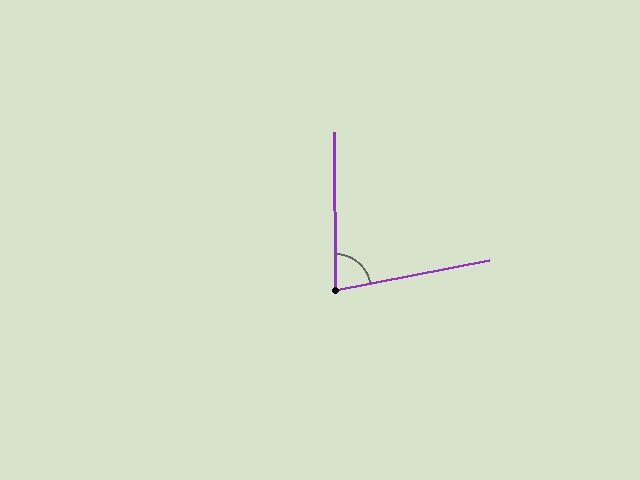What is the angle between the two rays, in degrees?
Approximately 80 degrees.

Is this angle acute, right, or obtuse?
It is acute.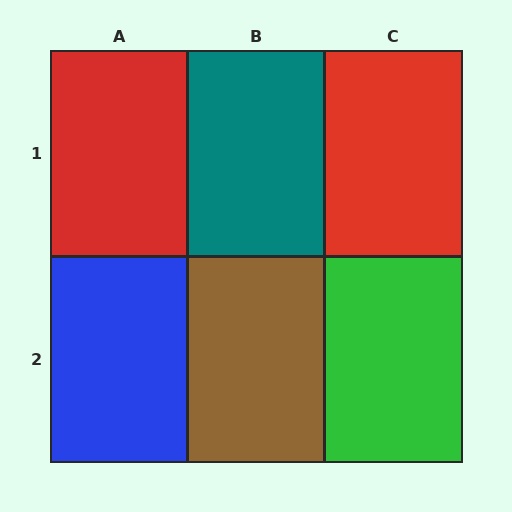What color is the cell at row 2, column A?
Blue.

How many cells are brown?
1 cell is brown.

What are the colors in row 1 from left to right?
Red, teal, red.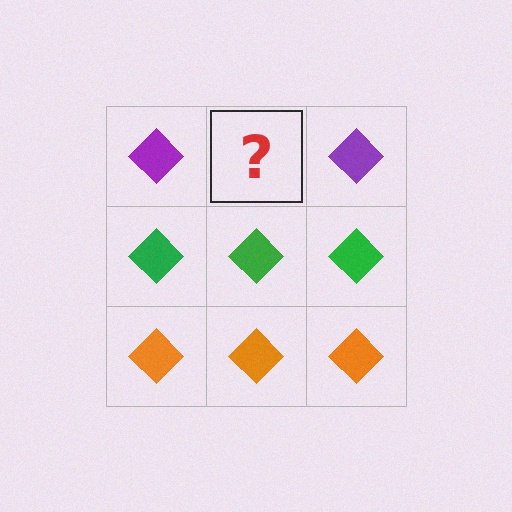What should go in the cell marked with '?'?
The missing cell should contain a purple diamond.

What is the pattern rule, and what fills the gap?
The rule is that each row has a consistent color. The gap should be filled with a purple diamond.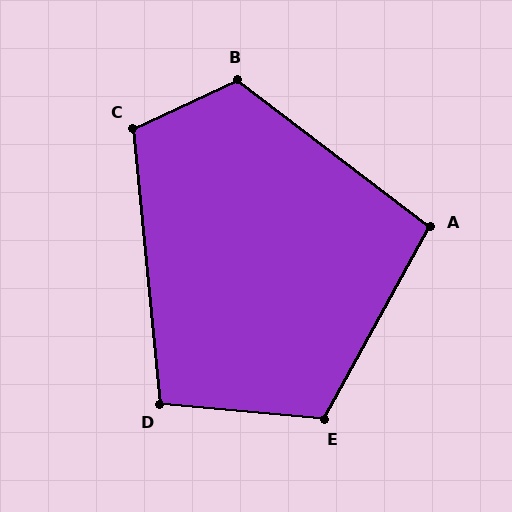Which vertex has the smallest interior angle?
A, at approximately 98 degrees.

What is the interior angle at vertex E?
Approximately 114 degrees (obtuse).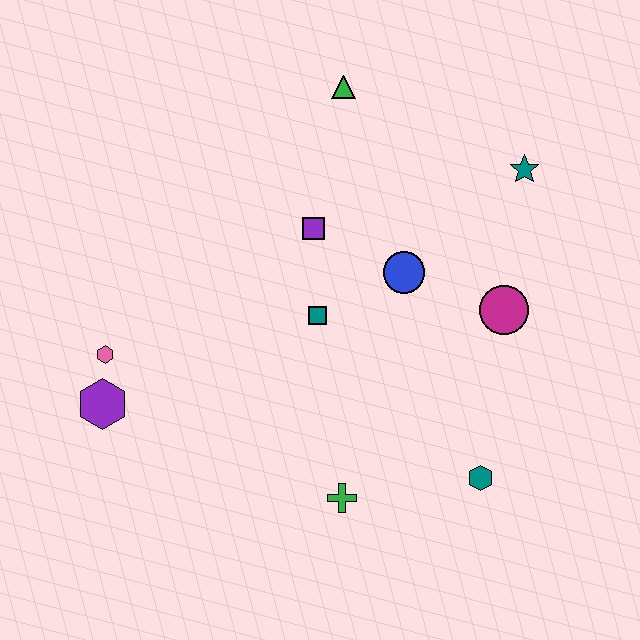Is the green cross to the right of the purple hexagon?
Yes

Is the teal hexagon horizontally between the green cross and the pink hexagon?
No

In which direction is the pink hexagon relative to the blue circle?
The pink hexagon is to the left of the blue circle.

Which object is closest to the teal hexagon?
The green cross is closest to the teal hexagon.